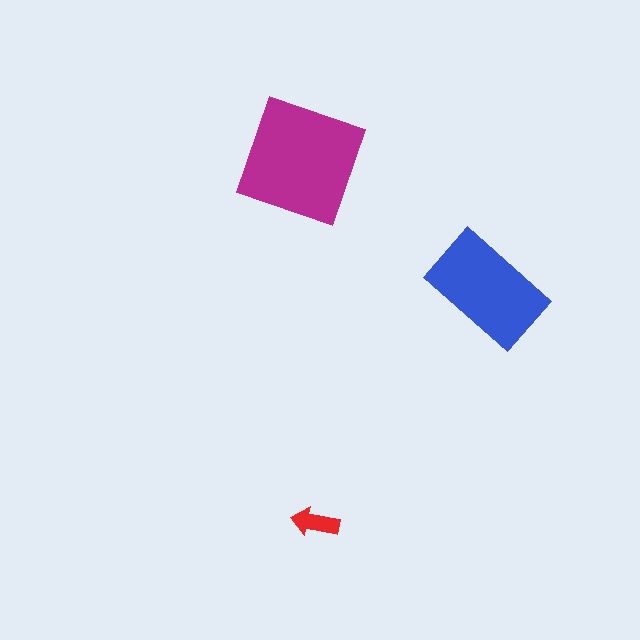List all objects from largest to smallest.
The magenta square, the blue rectangle, the red arrow.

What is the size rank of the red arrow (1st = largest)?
3rd.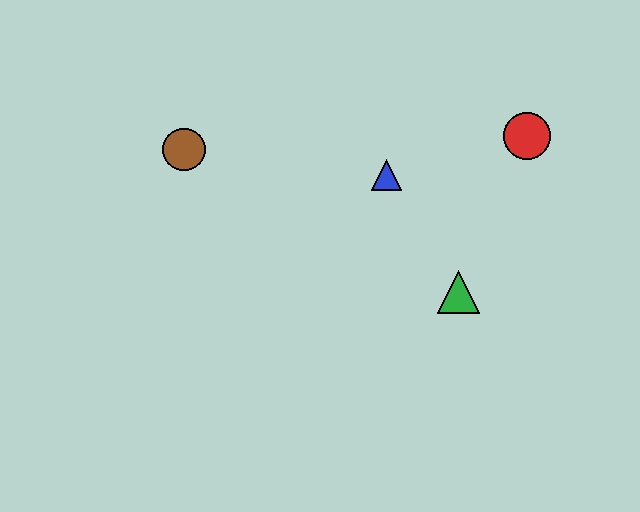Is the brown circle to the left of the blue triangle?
Yes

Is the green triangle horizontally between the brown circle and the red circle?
Yes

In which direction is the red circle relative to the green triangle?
The red circle is above the green triangle.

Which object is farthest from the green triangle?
The brown circle is farthest from the green triangle.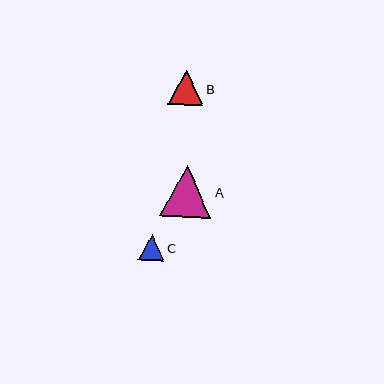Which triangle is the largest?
Triangle A is the largest with a size of approximately 51 pixels.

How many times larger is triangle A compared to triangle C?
Triangle A is approximately 2.0 times the size of triangle C.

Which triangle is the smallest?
Triangle C is the smallest with a size of approximately 26 pixels.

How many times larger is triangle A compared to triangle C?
Triangle A is approximately 2.0 times the size of triangle C.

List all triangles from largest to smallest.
From largest to smallest: A, B, C.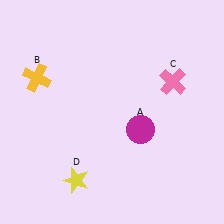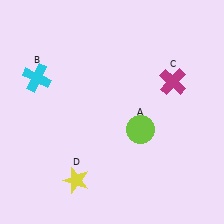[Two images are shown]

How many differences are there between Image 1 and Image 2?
There are 3 differences between the two images.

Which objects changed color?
A changed from magenta to lime. B changed from yellow to cyan. C changed from pink to magenta.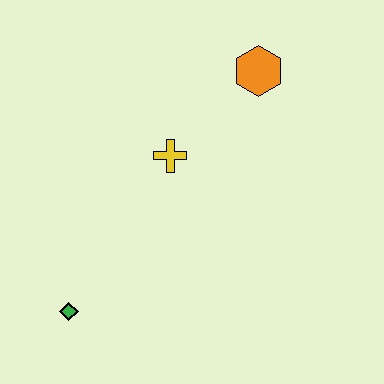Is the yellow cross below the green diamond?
No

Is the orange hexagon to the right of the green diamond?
Yes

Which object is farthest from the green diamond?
The orange hexagon is farthest from the green diamond.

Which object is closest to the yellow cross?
The orange hexagon is closest to the yellow cross.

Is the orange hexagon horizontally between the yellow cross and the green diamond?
No